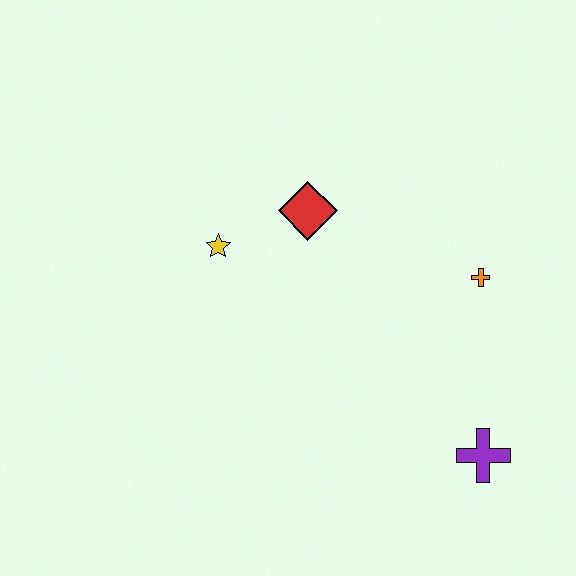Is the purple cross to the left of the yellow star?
No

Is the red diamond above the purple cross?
Yes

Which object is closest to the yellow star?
The red diamond is closest to the yellow star.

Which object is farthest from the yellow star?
The purple cross is farthest from the yellow star.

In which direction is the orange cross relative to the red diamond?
The orange cross is to the right of the red diamond.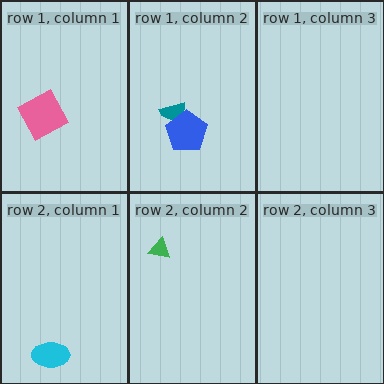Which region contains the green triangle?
The row 2, column 2 region.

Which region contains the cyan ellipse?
The row 2, column 1 region.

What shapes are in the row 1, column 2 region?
The teal semicircle, the blue pentagon.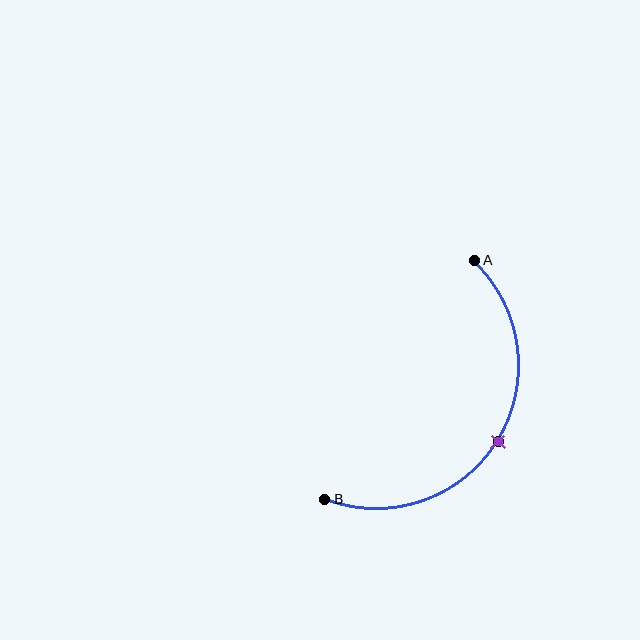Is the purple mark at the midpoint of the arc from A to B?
Yes. The purple mark lies on the arc at equal arc-length from both A and B — it is the arc midpoint.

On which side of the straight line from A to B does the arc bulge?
The arc bulges to the right of the straight line connecting A and B.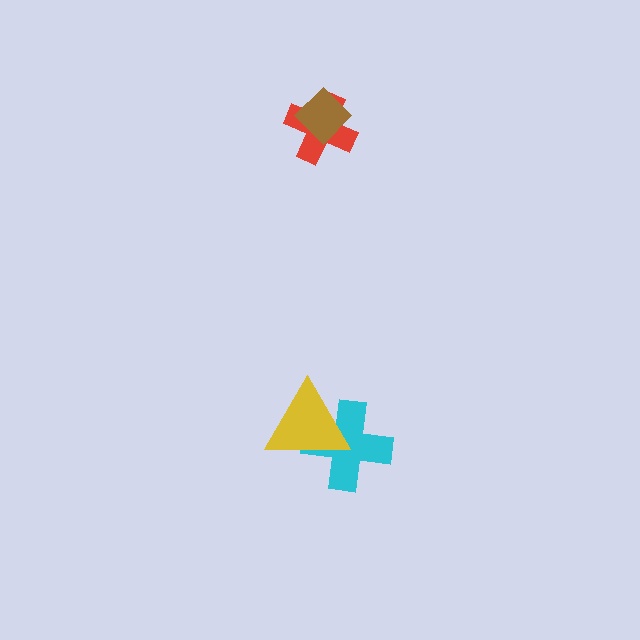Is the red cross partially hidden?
Yes, it is partially covered by another shape.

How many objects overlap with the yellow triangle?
1 object overlaps with the yellow triangle.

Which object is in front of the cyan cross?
The yellow triangle is in front of the cyan cross.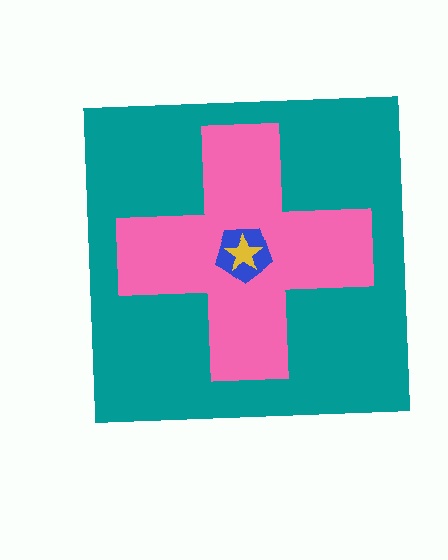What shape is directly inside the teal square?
The pink cross.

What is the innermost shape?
The yellow star.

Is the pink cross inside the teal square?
Yes.